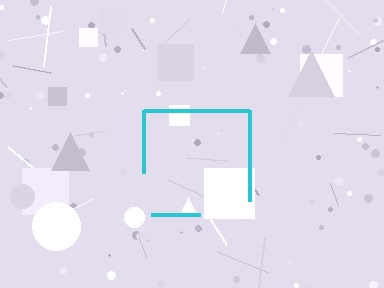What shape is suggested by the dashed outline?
The dashed outline suggests a square.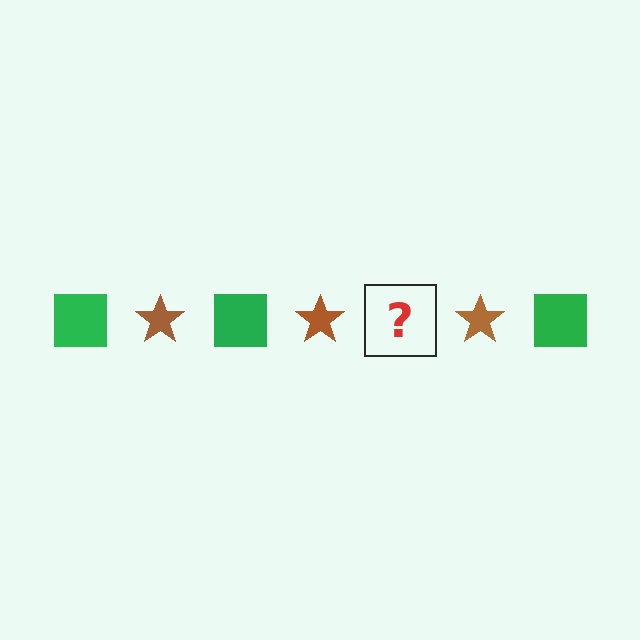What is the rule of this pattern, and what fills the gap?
The rule is that the pattern alternates between green square and brown star. The gap should be filled with a green square.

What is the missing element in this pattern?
The missing element is a green square.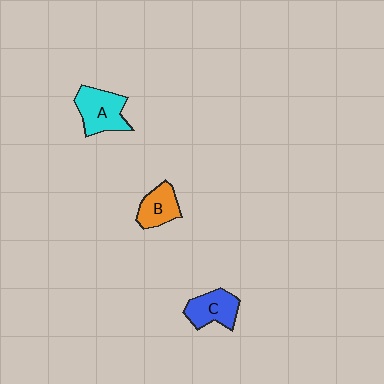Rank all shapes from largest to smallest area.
From largest to smallest: A (cyan), C (blue), B (orange).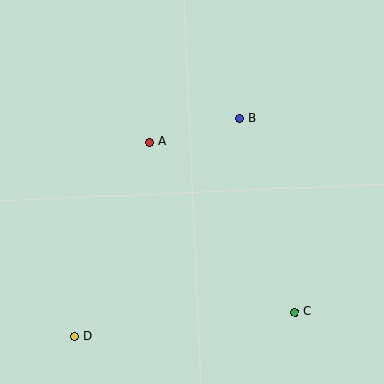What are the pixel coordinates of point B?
Point B is at (239, 119).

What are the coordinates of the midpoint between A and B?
The midpoint between A and B is at (194, 130).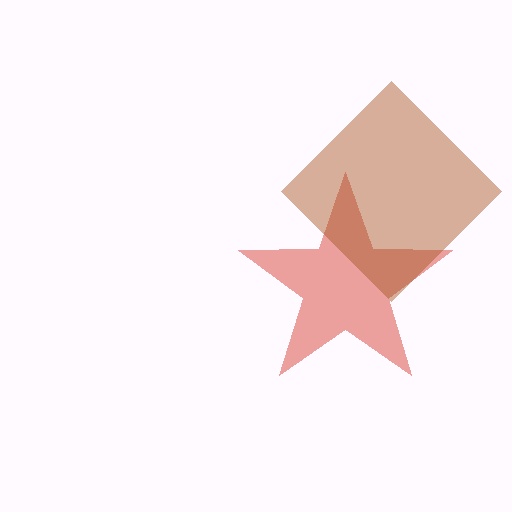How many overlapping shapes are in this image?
There are 2 overlapping shapes in the image.